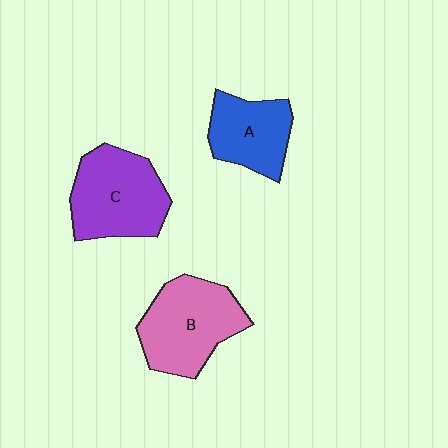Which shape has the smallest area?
Shape A (blue).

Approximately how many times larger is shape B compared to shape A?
Approximately 1.4 times.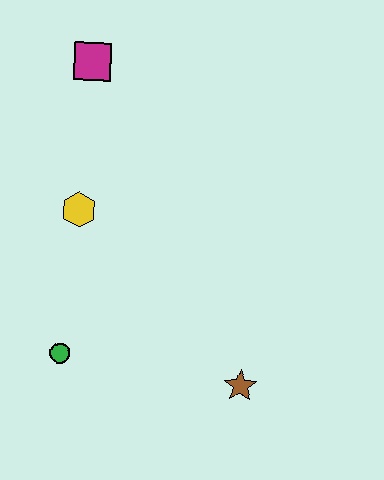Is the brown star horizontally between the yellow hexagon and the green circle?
No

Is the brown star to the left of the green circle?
No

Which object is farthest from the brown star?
The magenta square is farthest from the brown star.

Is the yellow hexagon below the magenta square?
Yes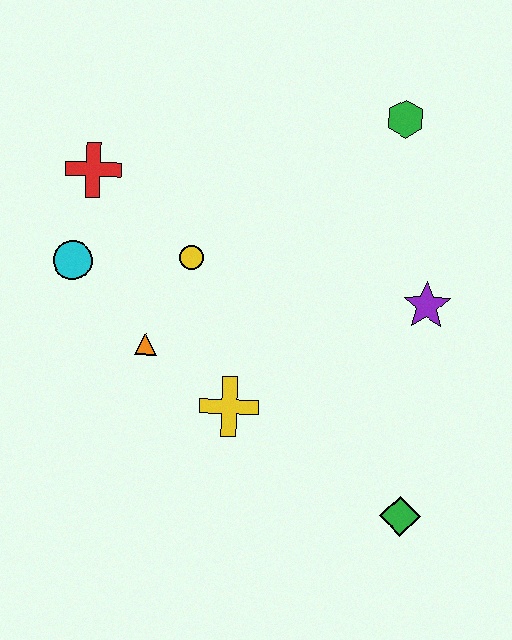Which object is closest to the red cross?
The cyan circle is closest to the red cross.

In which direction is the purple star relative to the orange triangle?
The purple star is to the right of the orange triangle.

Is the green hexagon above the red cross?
Yes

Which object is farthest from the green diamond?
The red cross is farthest from the green diamond.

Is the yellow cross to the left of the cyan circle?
No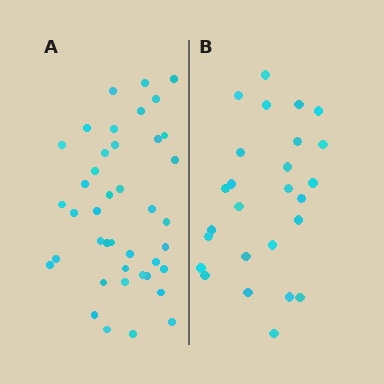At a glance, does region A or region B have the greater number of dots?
Region A (the left region) has more dots.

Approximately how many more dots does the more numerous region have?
Region A has approximately 15 more dots than region B.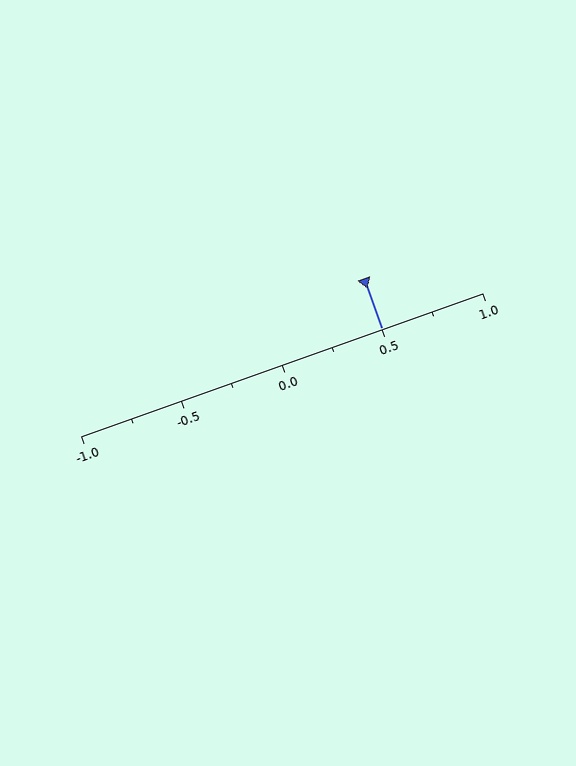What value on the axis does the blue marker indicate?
The marker indicates approximately 0.5.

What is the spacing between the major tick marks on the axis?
The major ticks are spaced 0.5 apart.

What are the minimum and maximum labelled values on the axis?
The axis runs from -1.0 to 1.0.